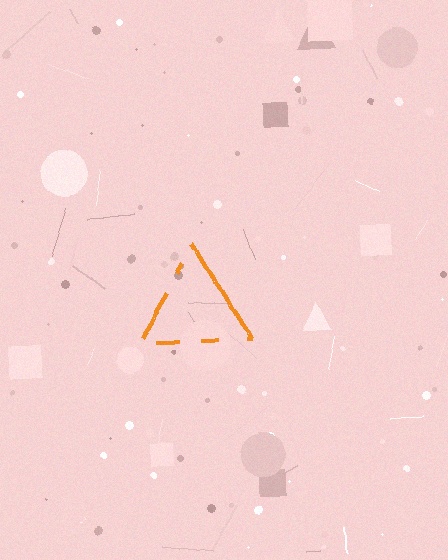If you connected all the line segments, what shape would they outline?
They would outline a triangle.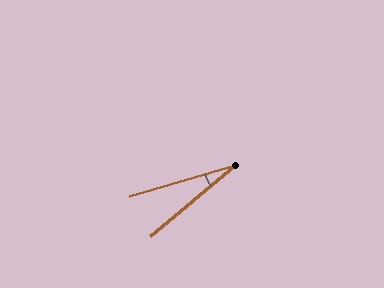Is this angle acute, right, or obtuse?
It is acute.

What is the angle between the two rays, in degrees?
Approximately 23 degrees.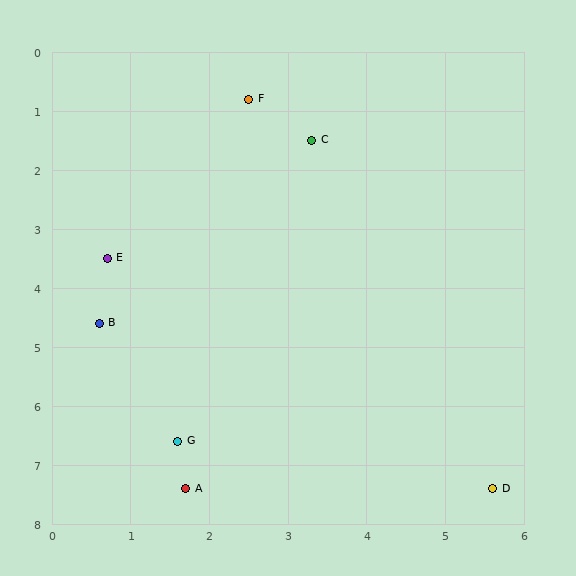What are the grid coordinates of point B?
Point B is at approximately (0.6, 4.6).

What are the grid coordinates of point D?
Point D is at approximately (5.6, 7.4).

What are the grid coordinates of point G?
Point G is at approximately (1.6, 6.6).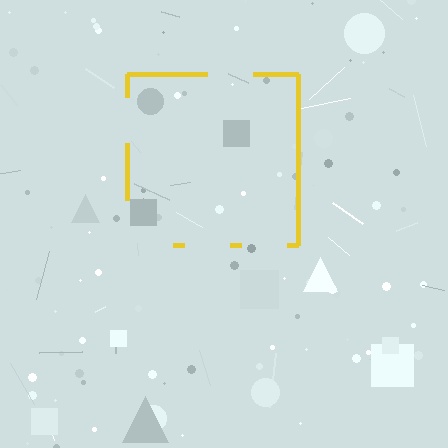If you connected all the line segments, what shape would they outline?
They would outline a square.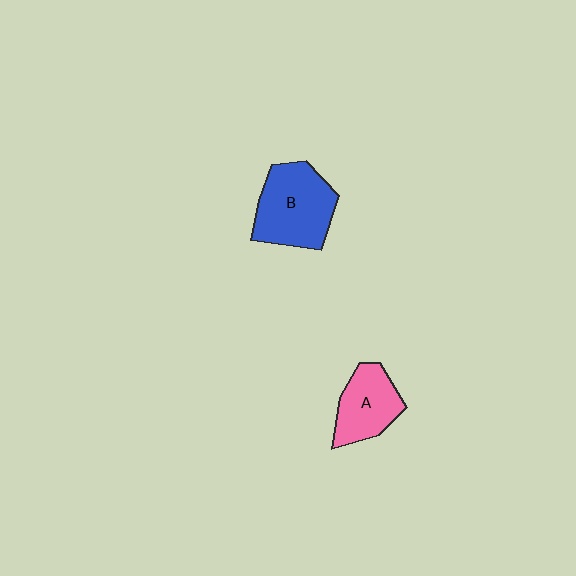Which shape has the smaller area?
Shape A (pink).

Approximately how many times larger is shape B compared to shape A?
Approximately 1.4 times.